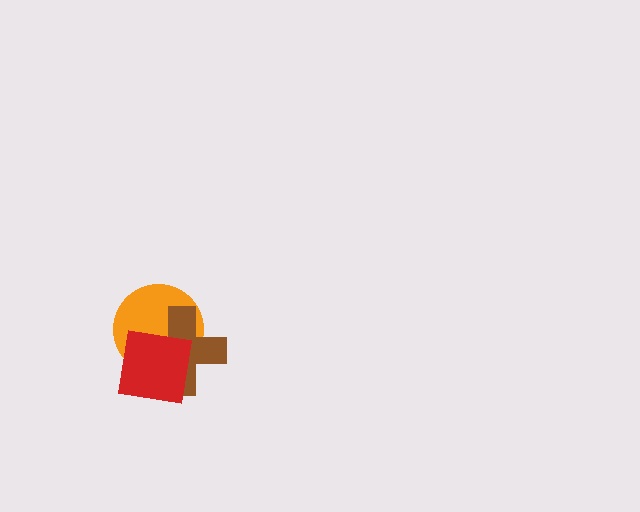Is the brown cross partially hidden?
Yes, it is partially covered by another shape.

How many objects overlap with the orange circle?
2 objects overlap with the orange circle.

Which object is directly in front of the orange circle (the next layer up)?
The brown cross is directly in front of the orange circle.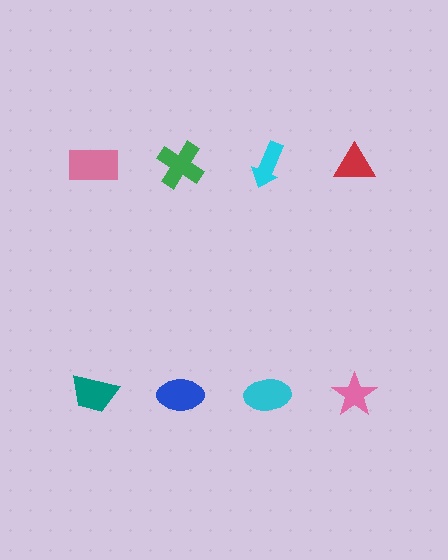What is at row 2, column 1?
A teal trapezoid.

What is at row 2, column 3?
A cyan ellipse.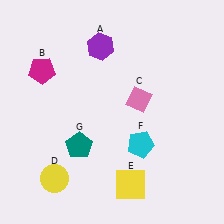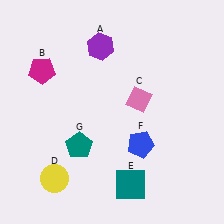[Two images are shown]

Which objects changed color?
E changed from yellow to teal. F changed from cyan to blue.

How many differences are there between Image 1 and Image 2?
There are 2 differences between the two images.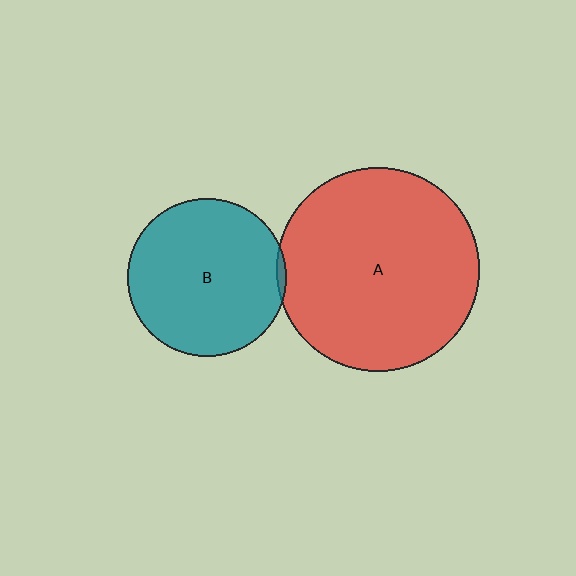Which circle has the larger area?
Circle A (red).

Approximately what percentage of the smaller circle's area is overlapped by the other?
Approximately 5%.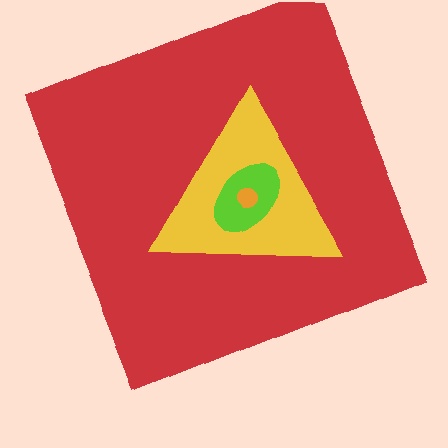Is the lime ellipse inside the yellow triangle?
Yes.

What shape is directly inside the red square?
The yellow triangle.